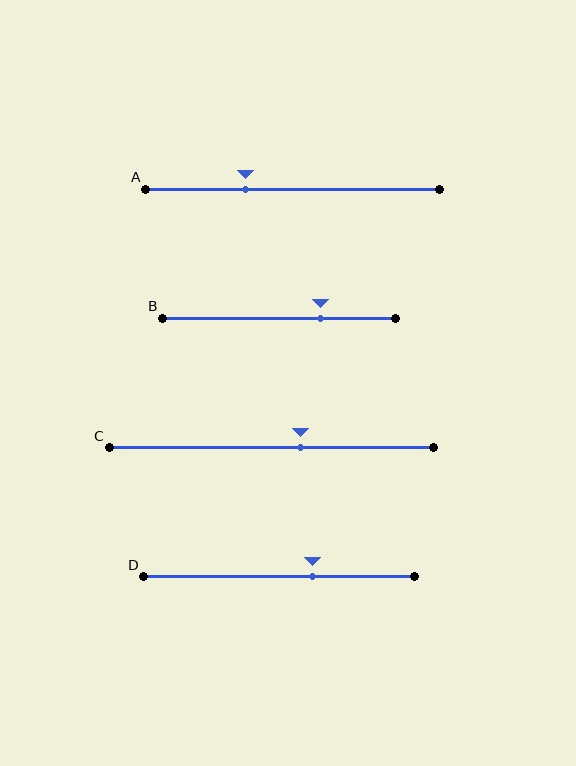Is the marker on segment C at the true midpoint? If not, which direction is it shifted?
No, the marker on segment C is shifted to the right by about 9% of the segment length.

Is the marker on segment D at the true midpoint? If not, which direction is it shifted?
No, the marker on segment D is shifted to the right by about 12% of the segment length.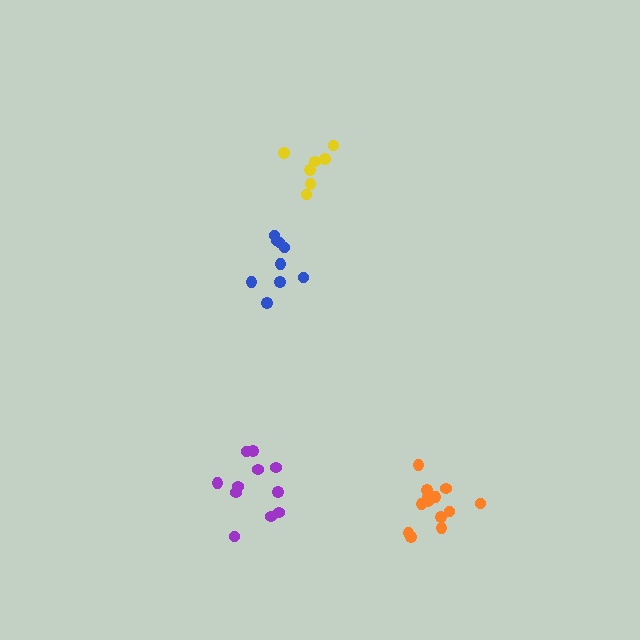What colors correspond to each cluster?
The clusters are colored: yellow, purple, orange, blue.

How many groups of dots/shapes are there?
There are 4 groups.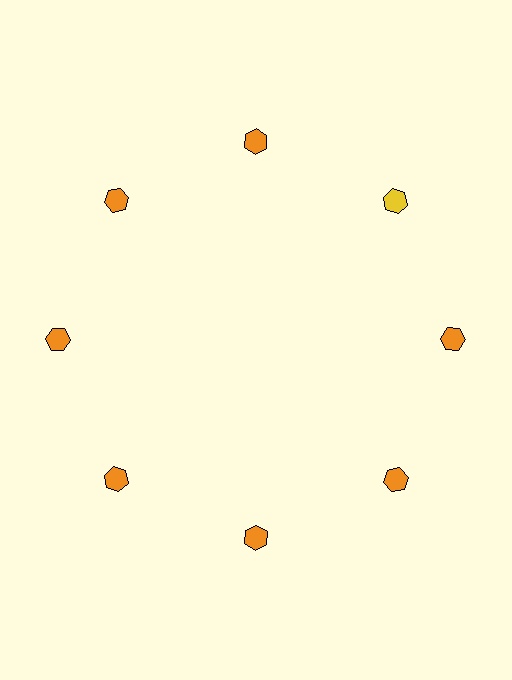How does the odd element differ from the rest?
It has a different color: yellow instead of orange.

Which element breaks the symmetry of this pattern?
The yellow hexagon at roughly the 2 o'clock position breaks the symmetry. All other shapes are orange hexagons.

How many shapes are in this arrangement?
There are 8 shapes arranged in a ring pattern.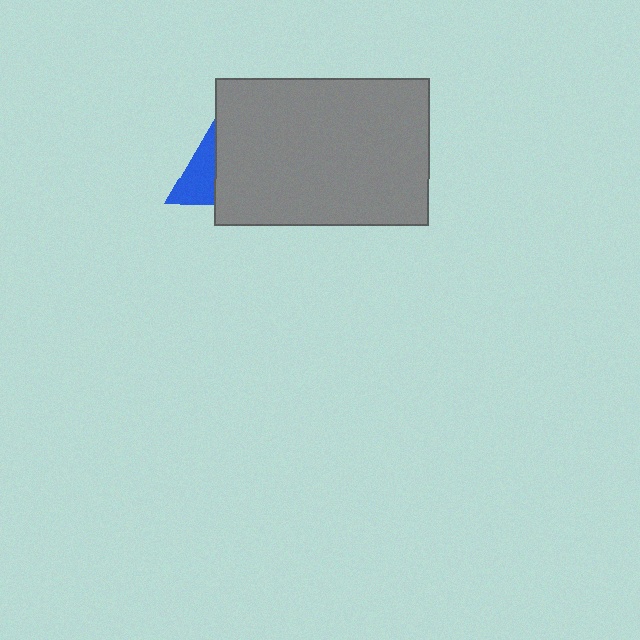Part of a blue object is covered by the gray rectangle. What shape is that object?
It is a triangle.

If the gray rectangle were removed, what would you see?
You would see the complete blue triangle.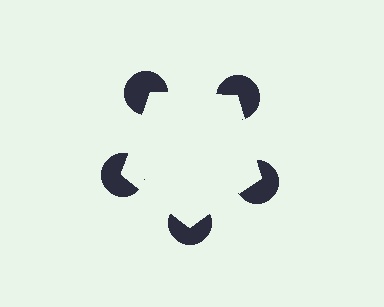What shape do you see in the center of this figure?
An illusory pentagon — its edges are inferred from the aligned wedge cuts in the pac-man discs, not physically drawn.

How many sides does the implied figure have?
5 sides.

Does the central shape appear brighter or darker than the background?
It typically appears slightly brighter than the background, even though no actual brightness change is drawn.